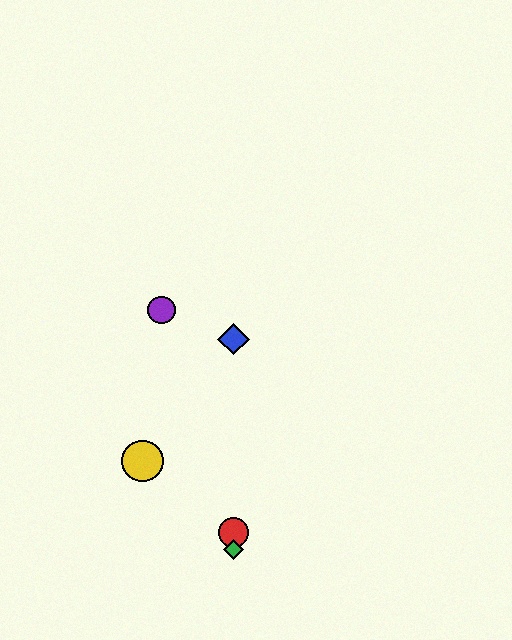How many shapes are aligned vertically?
3 shapes (the red circle, the blue diamond, the green diamond) are aligned vertically.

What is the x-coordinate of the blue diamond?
The blue diamond is at x≈234.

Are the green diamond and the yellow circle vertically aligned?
No, the green diamond is at x≈234 and the yellow circle is at x≈142.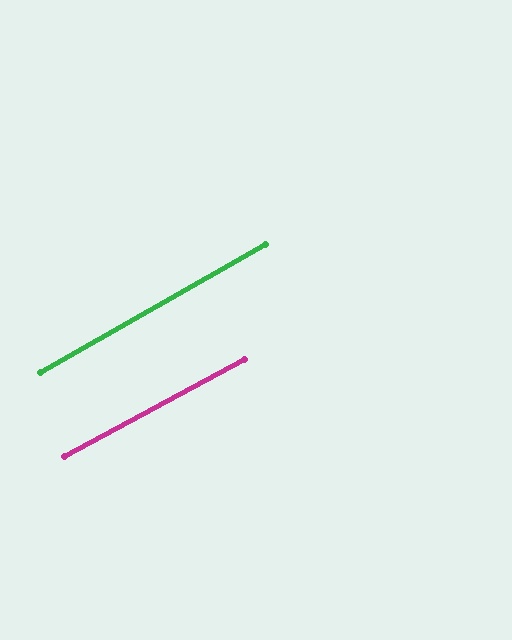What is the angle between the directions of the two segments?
Approximately 1 degree.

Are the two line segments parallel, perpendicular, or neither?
Parallel — their directions differ by only 1.4°.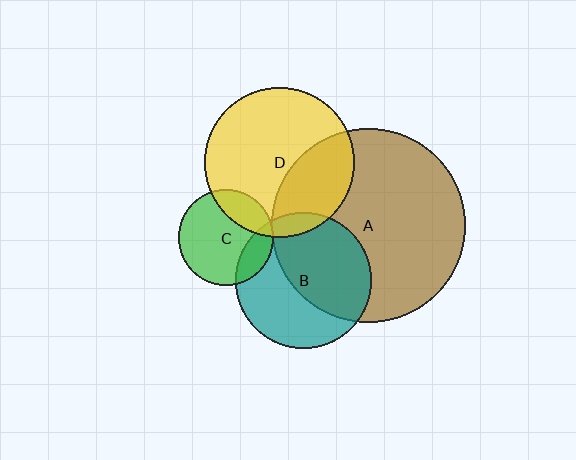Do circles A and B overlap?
Yes.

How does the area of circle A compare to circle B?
Approximately 2.0 times.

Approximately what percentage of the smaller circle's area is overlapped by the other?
Approximately 55%.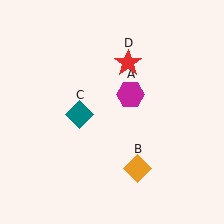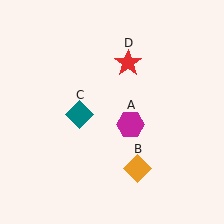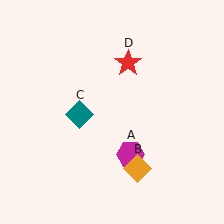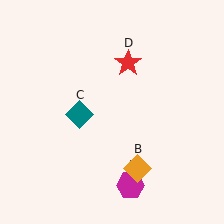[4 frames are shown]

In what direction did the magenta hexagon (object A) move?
The magenta hexagon (object A) moved down.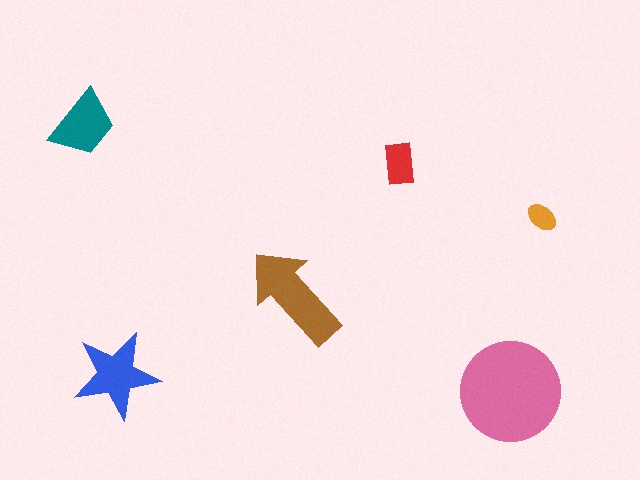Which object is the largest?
The pink circle.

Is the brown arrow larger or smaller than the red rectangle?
Larger.